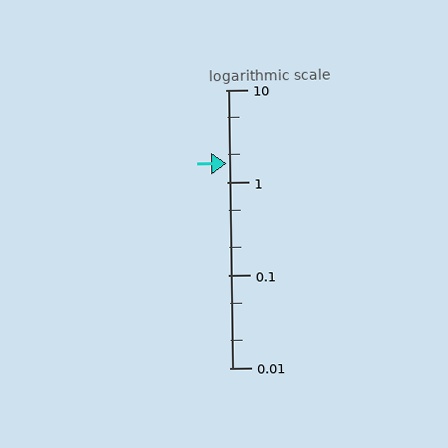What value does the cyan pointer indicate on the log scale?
The pointer indicates approximately 1.6.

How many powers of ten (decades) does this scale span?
The scale spans 3 decades, from 0.01 to 10.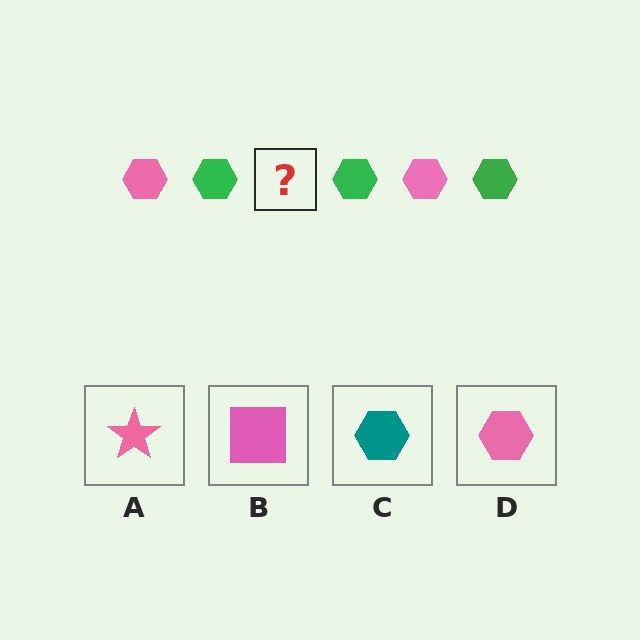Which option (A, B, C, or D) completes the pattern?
D.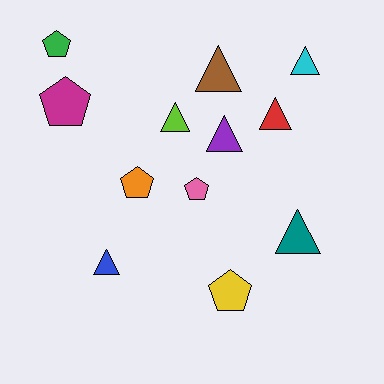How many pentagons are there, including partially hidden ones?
There are 5 pentagons.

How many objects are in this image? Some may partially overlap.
There are 12 objects.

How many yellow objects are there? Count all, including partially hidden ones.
There is 1 yellow object.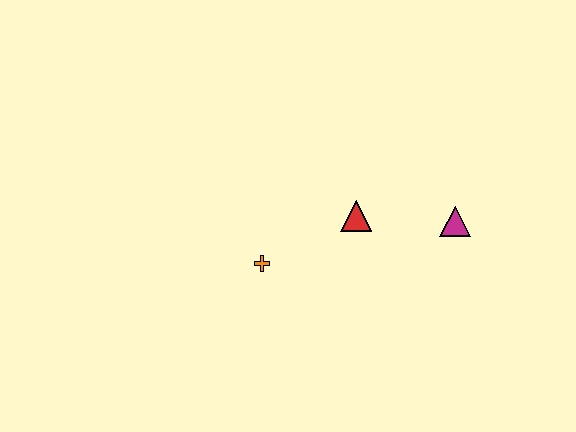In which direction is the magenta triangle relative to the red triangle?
The magenta triangle is to the right of the red triangle.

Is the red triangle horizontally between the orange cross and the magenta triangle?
Yes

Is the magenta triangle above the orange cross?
Yes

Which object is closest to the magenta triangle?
The red triangle is closest to the magenta triangle.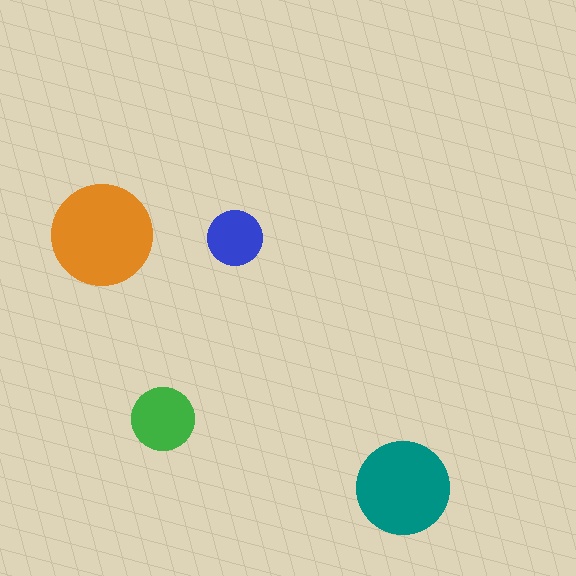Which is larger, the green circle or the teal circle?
The teal one.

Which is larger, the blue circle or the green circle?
The green one.